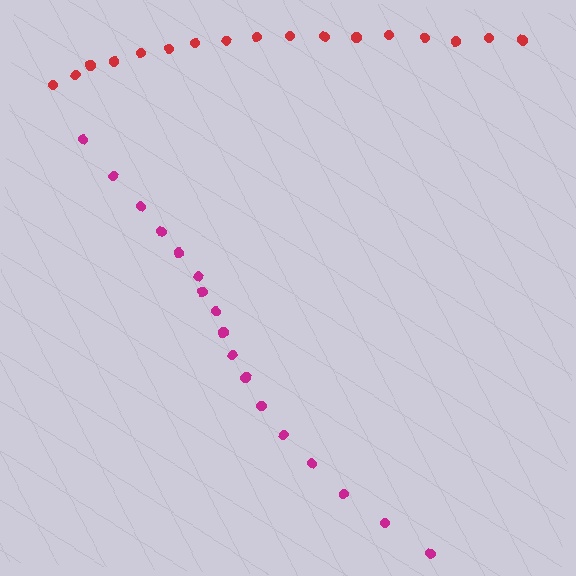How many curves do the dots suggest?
There are 2 distinct paths.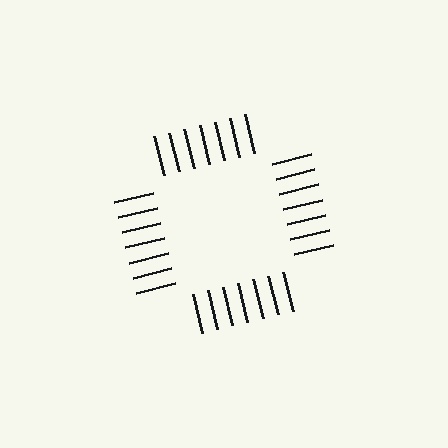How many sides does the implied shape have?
4 sides — the line-ends trace a square.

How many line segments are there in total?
28 — 7 along each of the 4 edges.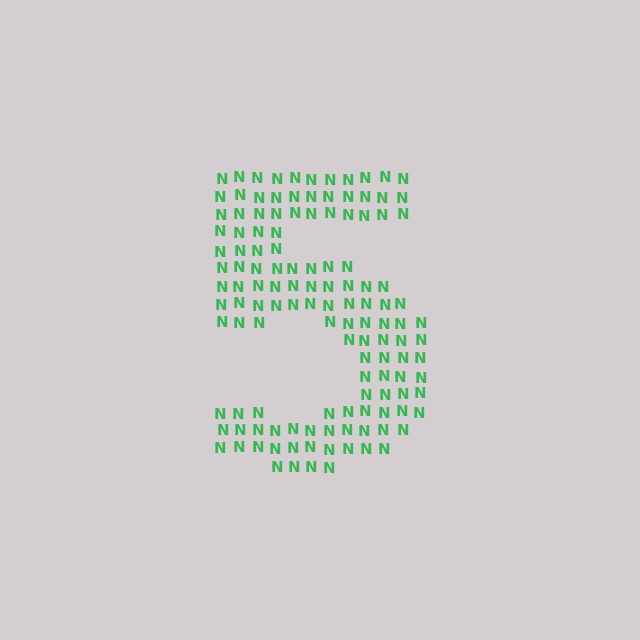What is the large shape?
The large shape is the digit 5.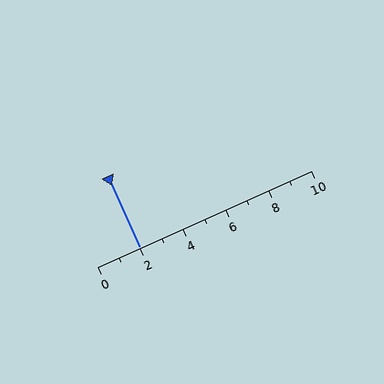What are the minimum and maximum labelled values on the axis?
The axis runs from 0 to 10.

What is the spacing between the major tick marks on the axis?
The major ticks are spaced 2 apart.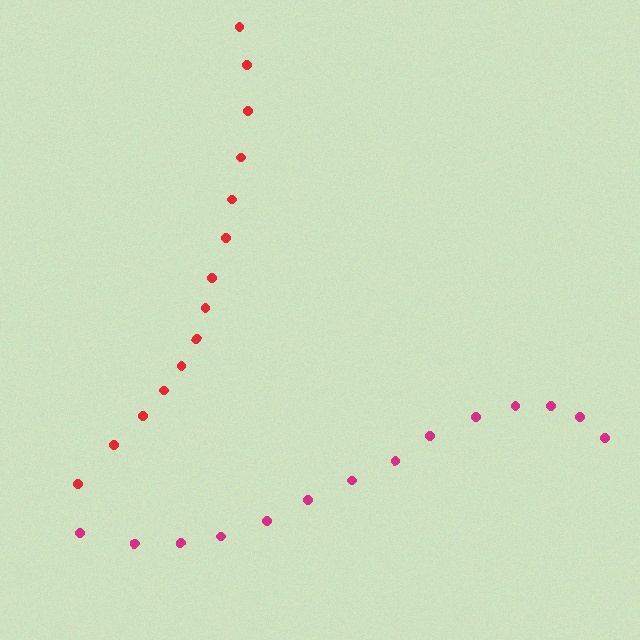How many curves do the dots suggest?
There are 2 distinct paths.